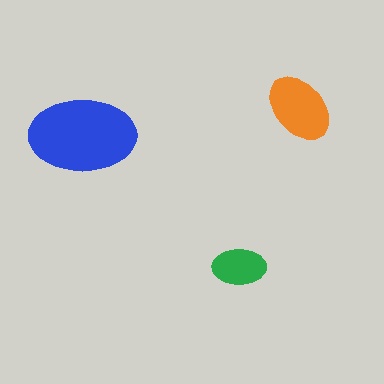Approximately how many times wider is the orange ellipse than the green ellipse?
About 1.5 times wider.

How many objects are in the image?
There are 3 objects in the image.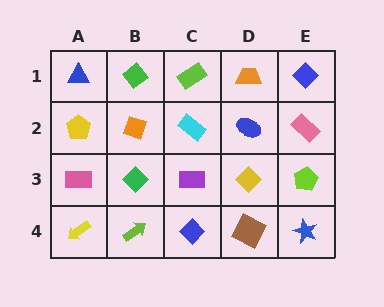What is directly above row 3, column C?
A cyan rectangle.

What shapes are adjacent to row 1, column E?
A pink rectangle (row 2, column E), an orange trapezoid (row 1, column D).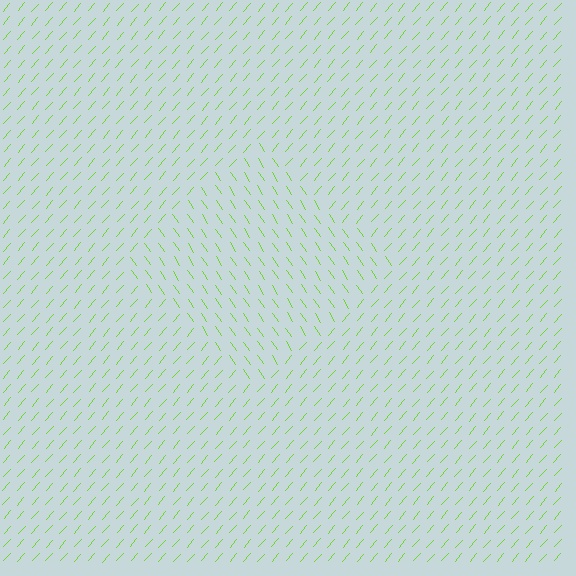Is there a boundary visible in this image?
Yes, there is a texture boundary formed by a change in line orientation.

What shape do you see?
I see a diamond.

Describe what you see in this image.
The image is filled with small lime line segments. A diamond region in the image has lines oriented differently from the surrounding lines, creating a visible texture boundary.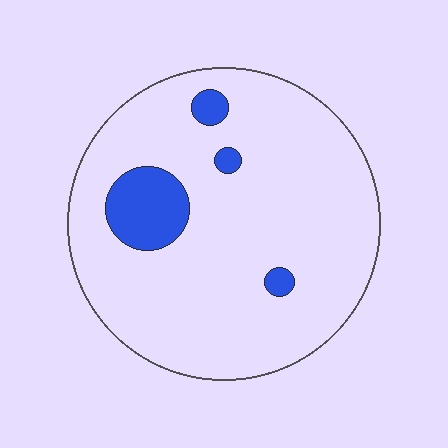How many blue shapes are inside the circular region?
4.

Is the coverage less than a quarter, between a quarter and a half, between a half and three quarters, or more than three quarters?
Less than a quarter.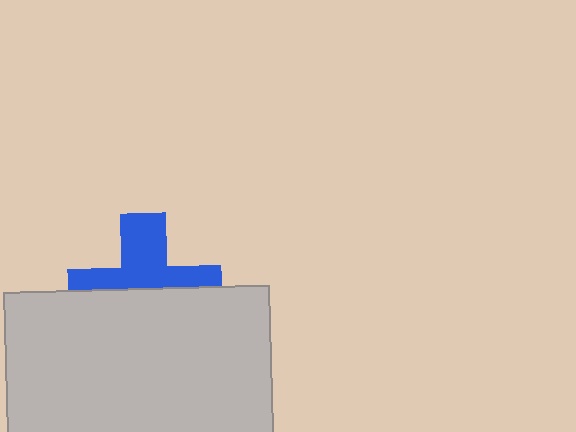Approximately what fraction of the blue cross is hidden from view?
Roughly 54% of the blue cross is hidden behind the light gray rectangle.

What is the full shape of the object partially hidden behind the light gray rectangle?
The partially hidden object is a blue cross.